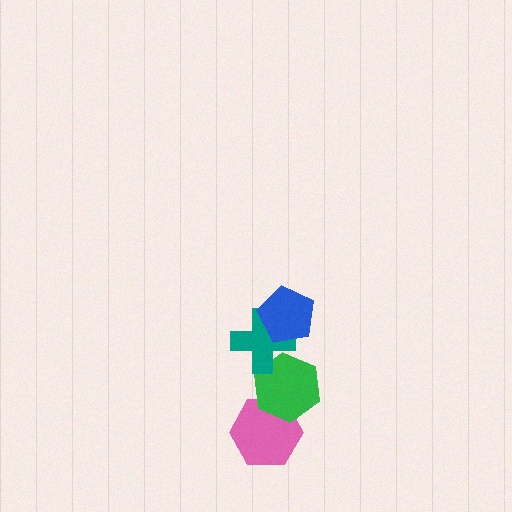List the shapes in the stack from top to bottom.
From top to bottom: the blue pentagon, the teal cross, the green hexagon, the pink hexagon.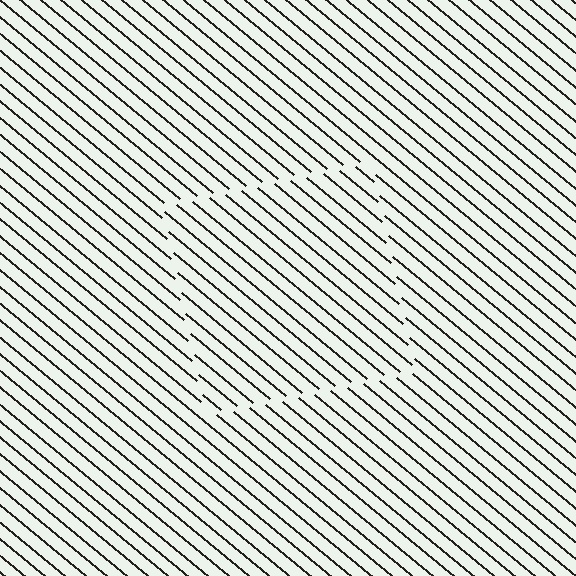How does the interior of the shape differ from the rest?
The interior of the shape contains the same grating, shifted by half a period — the contour is defined by the phase discontinuity where line-ends from the inner and outer gratings abut.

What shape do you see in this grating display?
An illusory square. The interior of the shape contains the same grating, shifted by half a period — the contour is defined by the phase discontinuity where line-ends from the inner and outer gratings abut.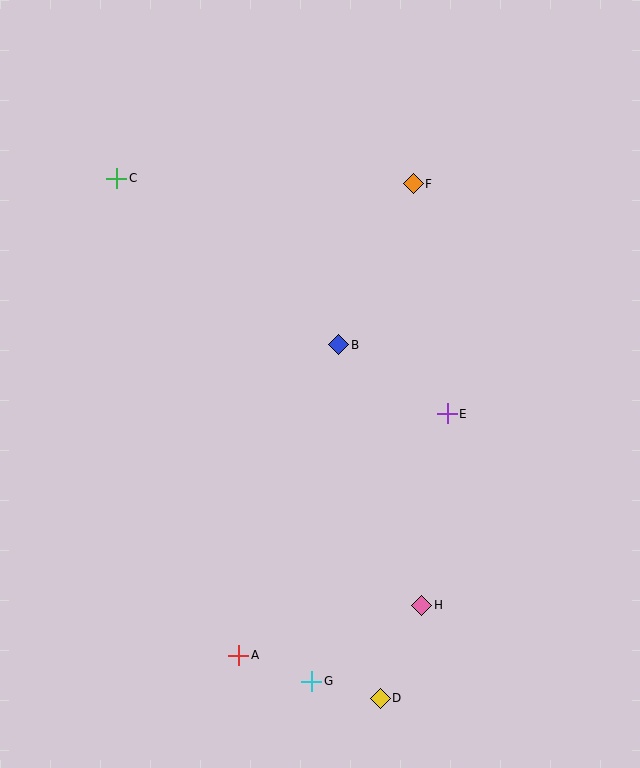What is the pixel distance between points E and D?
The distance between E and D is 292 pixels.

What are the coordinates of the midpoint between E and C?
The midpoint between E and C is at (282, 296).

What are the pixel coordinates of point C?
Point C is at (117, 178).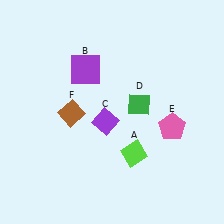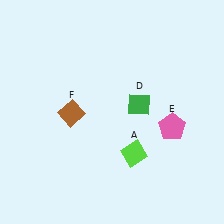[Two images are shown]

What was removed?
The purple square (B), the purple diamond (C) were removed in Image 2.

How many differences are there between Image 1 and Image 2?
There are 2 differences between the two images.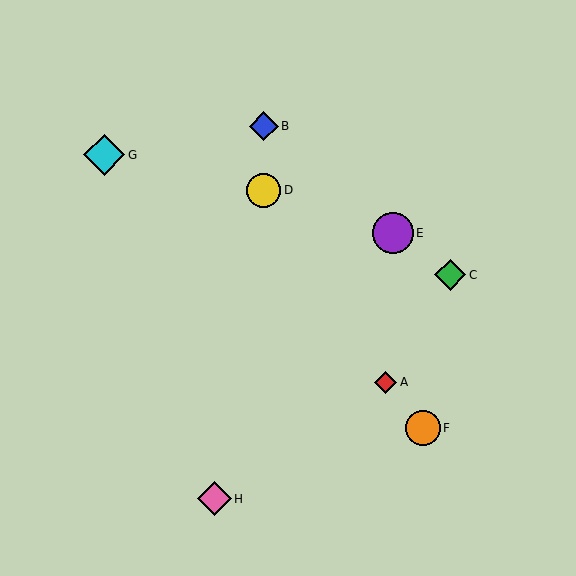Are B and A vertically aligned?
No, B is at x≈264 and A is at x≈386.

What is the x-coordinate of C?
Object C is at x≈450.